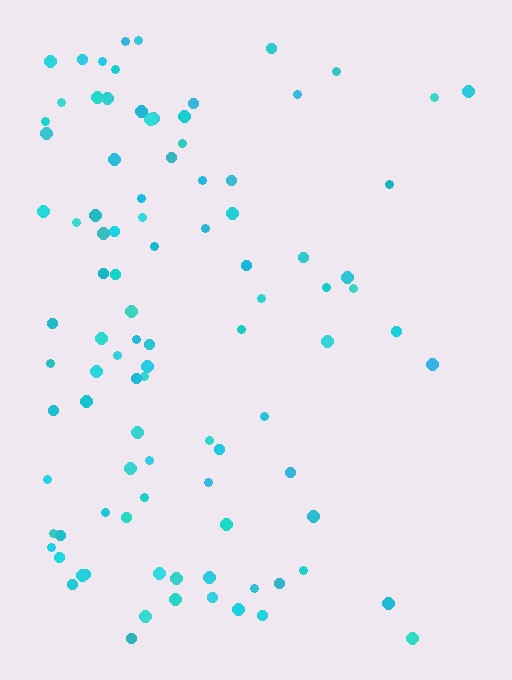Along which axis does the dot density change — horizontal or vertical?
Horizontal.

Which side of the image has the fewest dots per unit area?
The right.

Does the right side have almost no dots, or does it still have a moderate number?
Still a moderate number, just noticeably fewer than the left.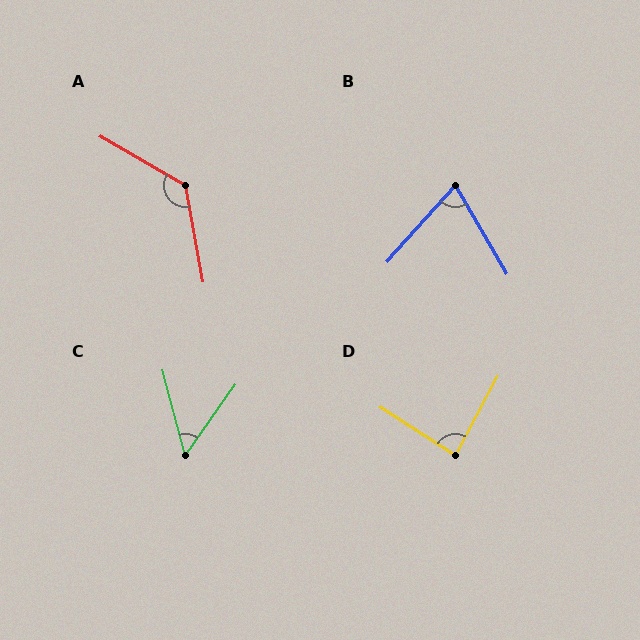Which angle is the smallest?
C, at approximately 50 degrees.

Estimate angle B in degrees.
Approximately 72 degrees.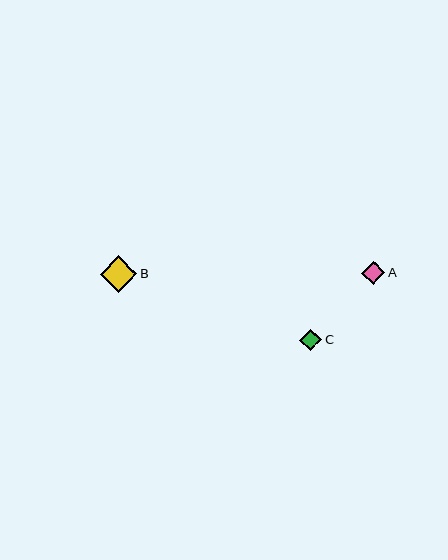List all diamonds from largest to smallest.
From largest to smallest: B, A, C.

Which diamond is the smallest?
Diamond C is the smallest with a size of approximately 22 pixels.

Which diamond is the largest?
Diamond B is the largest with a size of approximately 36 pixels.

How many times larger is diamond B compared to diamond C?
Diamond B is approximately 1.7 times the size of diamond C.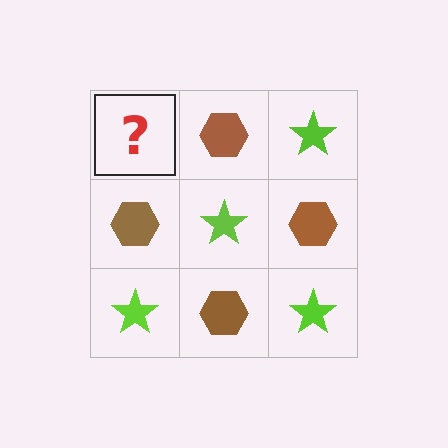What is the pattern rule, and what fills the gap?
The rule is that it alternates lime star and brown hexagon in a checkerboard pattern. The gap should be filled with a lime star.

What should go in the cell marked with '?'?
The missing cell should contain a lime star.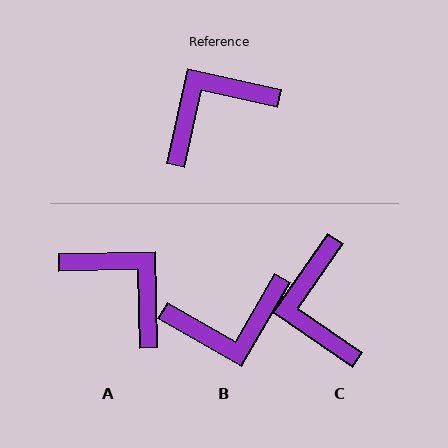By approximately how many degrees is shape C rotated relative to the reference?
Approximately 68 degrees counter-clockwise.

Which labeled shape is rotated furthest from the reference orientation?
B, about 163 degrees away.